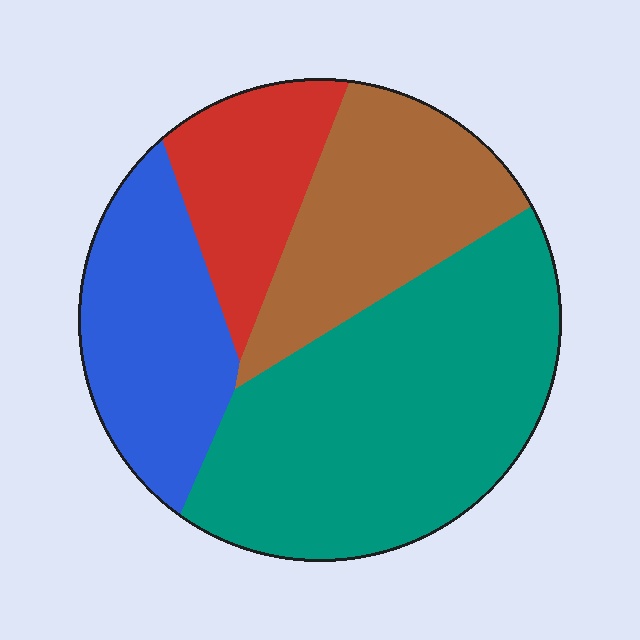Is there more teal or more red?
Teal.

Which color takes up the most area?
Teal, at roughly 45%.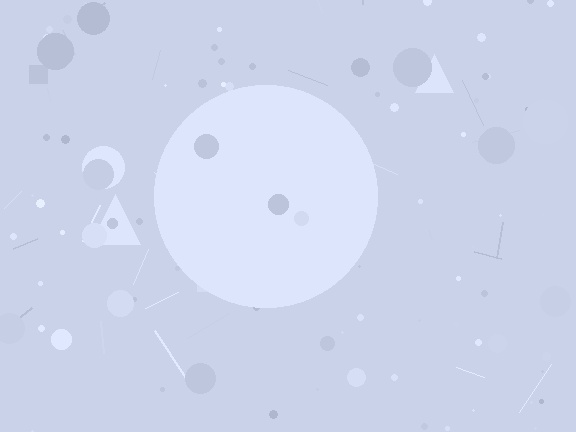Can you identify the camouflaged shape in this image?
The camouflaged shape is a circle.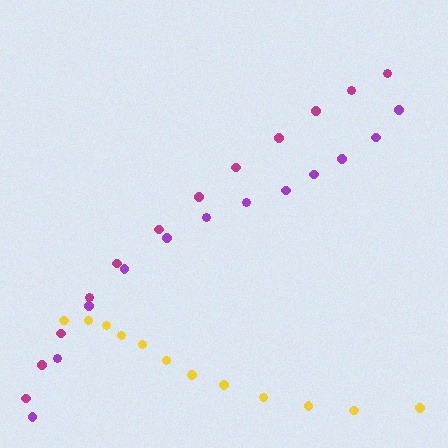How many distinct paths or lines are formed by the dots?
There are 3 distinct paths.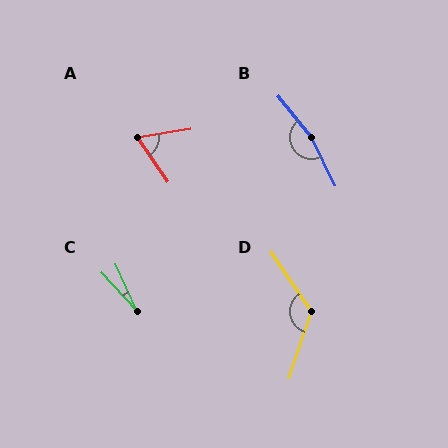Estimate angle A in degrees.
Approximately 64 degrees.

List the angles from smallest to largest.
C (18°), A (64°), D (127°), B (167°).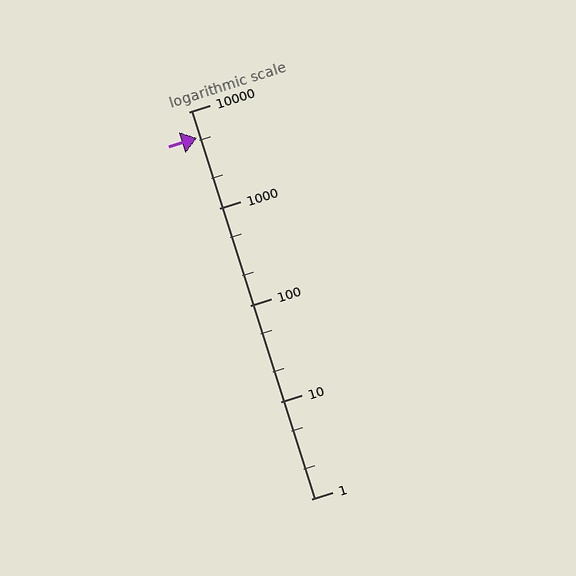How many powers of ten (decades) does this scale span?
The scale spans 4 decades, from 1 to 10000.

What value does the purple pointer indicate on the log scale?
The pointer indicates approximately 5400.